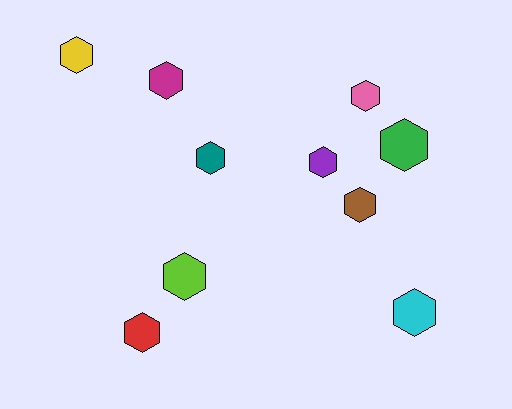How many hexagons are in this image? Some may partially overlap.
There are 10 hexagons.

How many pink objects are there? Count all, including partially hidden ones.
There is 1 pink object.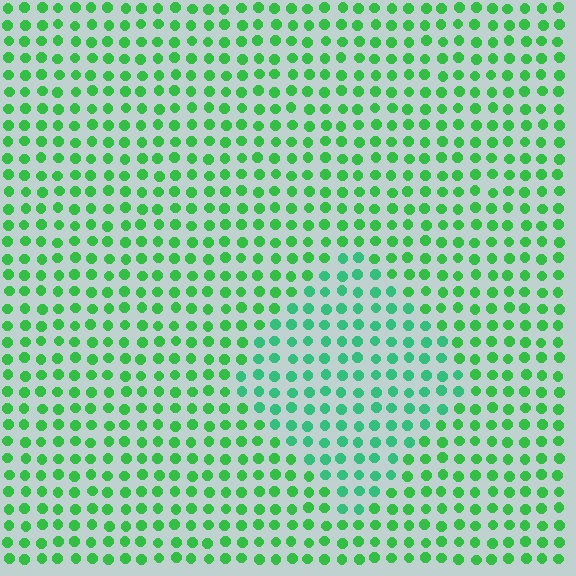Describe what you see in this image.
The image is filled with small green elements in a uniform arrangement. A diamond-shaped region is visible where the elements are tinted to a slightly different hue, forming a subtle color boundary.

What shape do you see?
I see a diamond.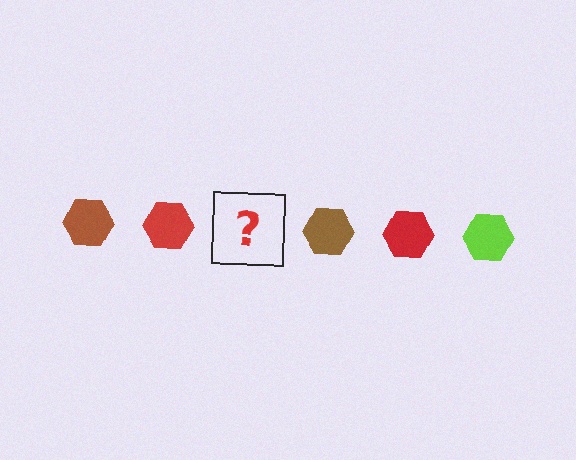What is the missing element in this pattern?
The missing element is a lime hexagon.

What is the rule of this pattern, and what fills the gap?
The rule is that the pattern cycles through brown, red, lime hexagons. The gap should be filled with a lime hexagon.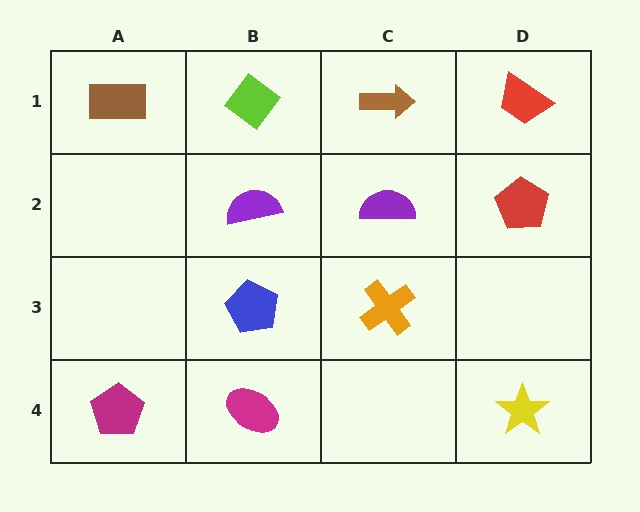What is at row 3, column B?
A blue pentagon.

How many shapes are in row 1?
4 shapes.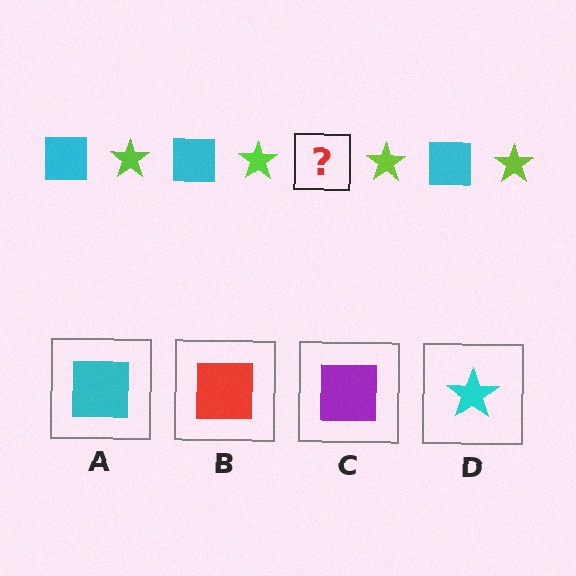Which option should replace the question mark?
Option A.